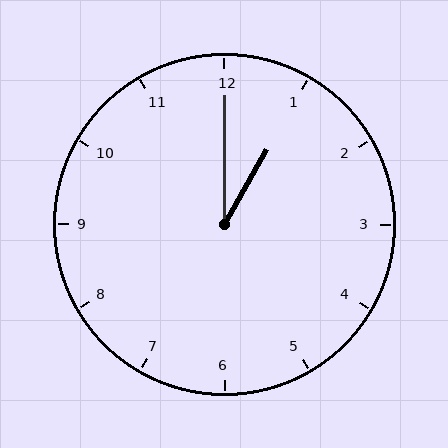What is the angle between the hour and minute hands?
Approximately 30 degrees.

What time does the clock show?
1:00.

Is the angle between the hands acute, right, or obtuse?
It is acute.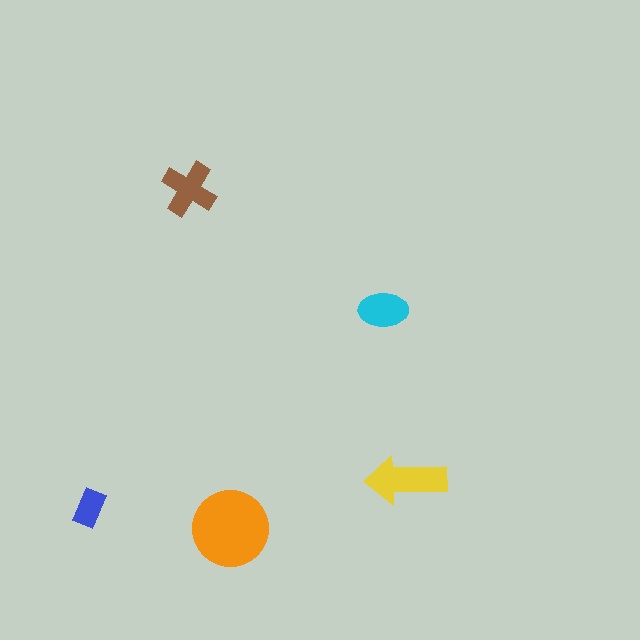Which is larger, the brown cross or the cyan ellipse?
The brown cross.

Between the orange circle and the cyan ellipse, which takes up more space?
The orange circle.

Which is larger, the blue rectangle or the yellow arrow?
The yellow arrow.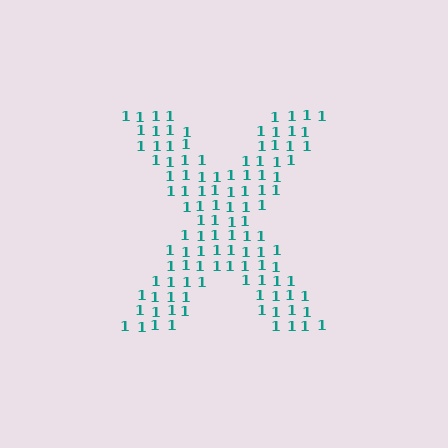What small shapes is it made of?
It is made of small digit 1's.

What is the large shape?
The large shape is the letter X.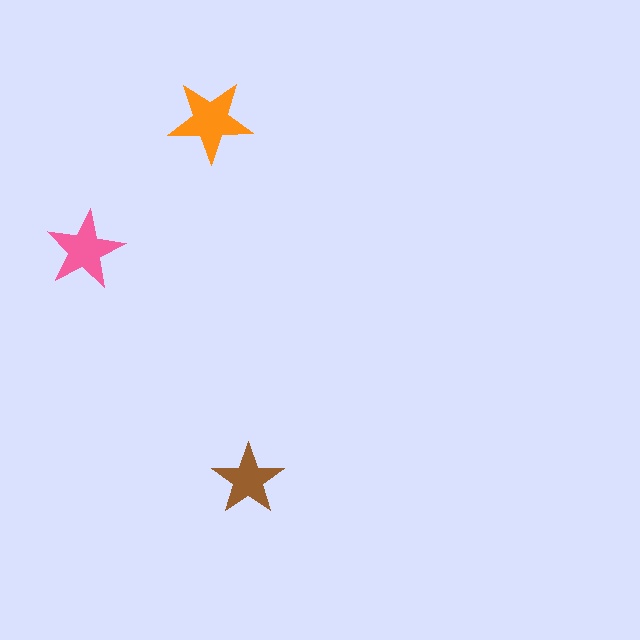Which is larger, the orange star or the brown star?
The orange one.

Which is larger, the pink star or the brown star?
The pink one.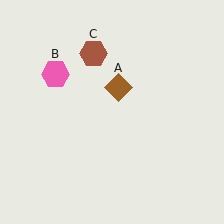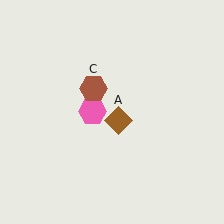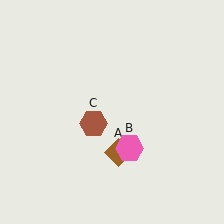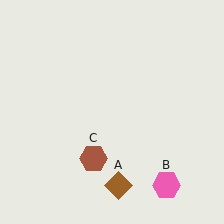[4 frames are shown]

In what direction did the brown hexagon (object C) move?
The brown hexagon (object C) moved down.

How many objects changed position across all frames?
3 objects changed position: brown diamond (object A), pink hexagon (object B), brown hexagon (object C).